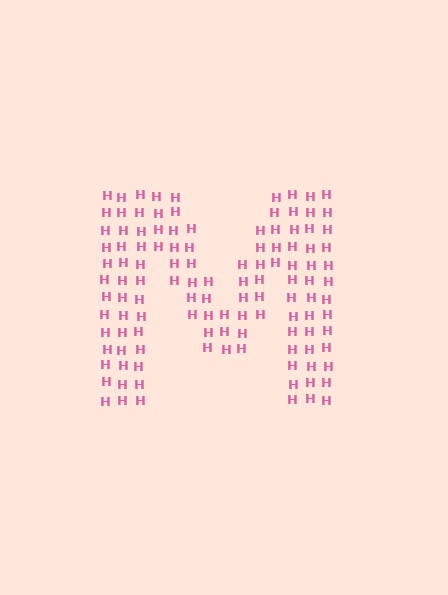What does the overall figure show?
The overall figure shows the letter M.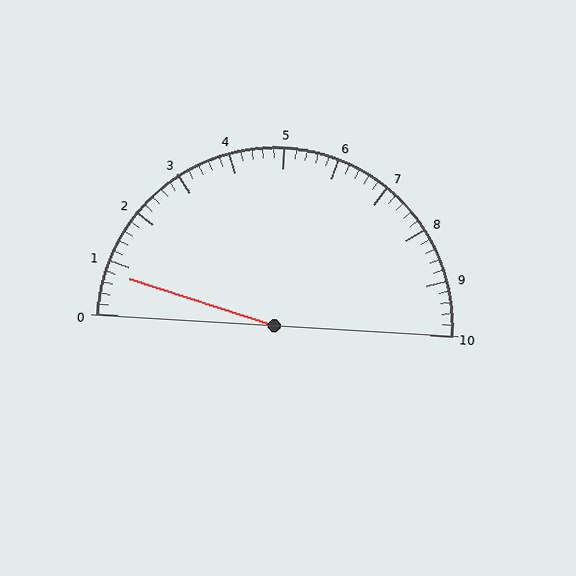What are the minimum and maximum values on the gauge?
The gauge ranges from 0 to 10.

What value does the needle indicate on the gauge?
The needle indicates approximately 0.8.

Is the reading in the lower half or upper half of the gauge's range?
The reading is in the lower half of the range (0 to 10).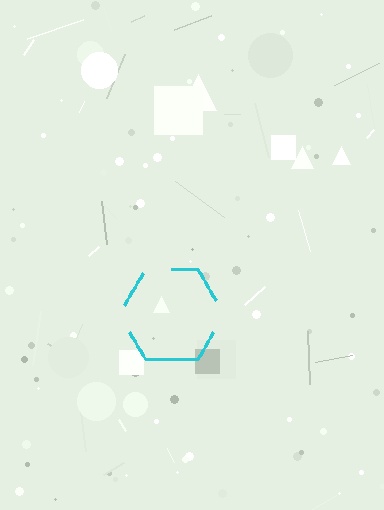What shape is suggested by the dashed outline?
The dashed outline suggests a hexagon.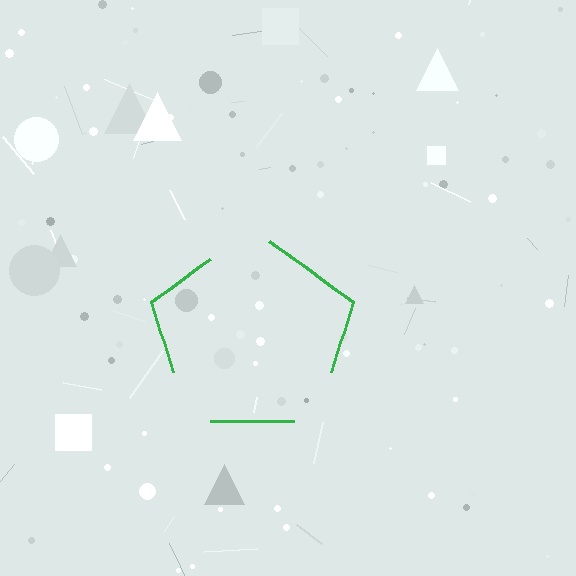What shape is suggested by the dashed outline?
The dashed outline suggests a pentagon.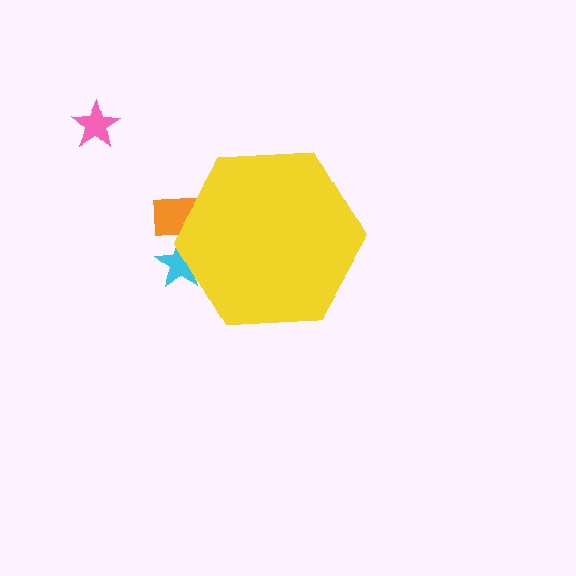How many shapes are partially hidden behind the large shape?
2 shapes are partially hidden.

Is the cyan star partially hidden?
Yes, the cyan star is partially hidden behind the yellow hexagon.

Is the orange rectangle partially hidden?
Yes, the orange rectangle is partially hidden behind the yellow hexagon.